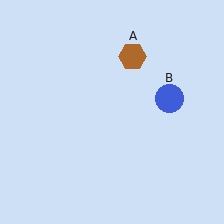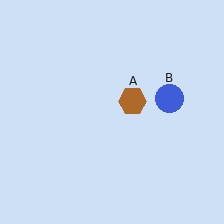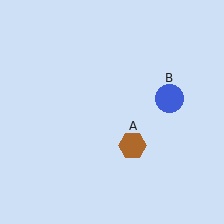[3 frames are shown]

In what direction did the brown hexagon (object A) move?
The brown hexagon (object A) moved down.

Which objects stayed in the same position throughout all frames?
Blue circle (object B) remained stationary.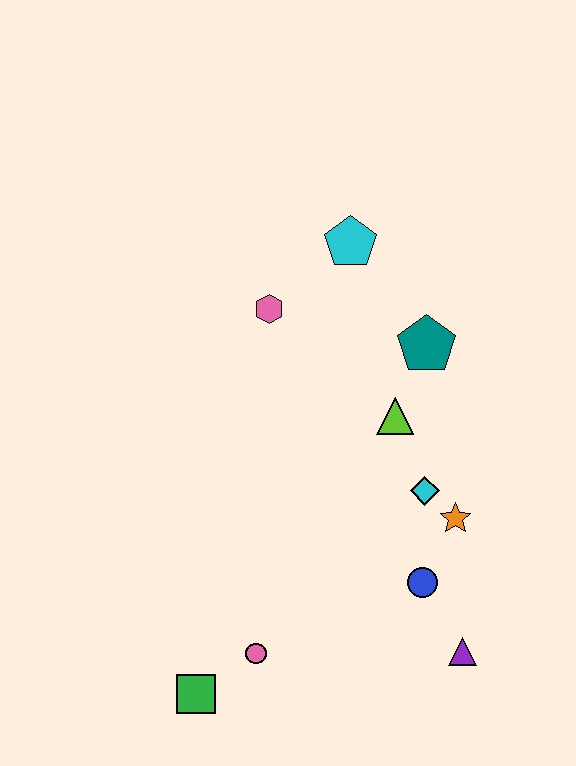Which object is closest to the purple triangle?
The blue circle is closest to the purple triangle.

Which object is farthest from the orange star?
The green square is farthest from the orange star.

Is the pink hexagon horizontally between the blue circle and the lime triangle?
No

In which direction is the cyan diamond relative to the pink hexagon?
The cyan diamond is below the pink hexagon.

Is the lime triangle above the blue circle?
Yes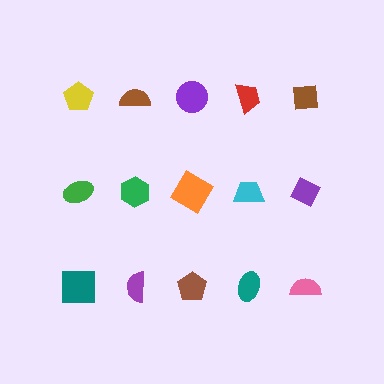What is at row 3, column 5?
A pink semicircle.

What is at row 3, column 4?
A teal ellipse.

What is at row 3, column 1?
A teal square.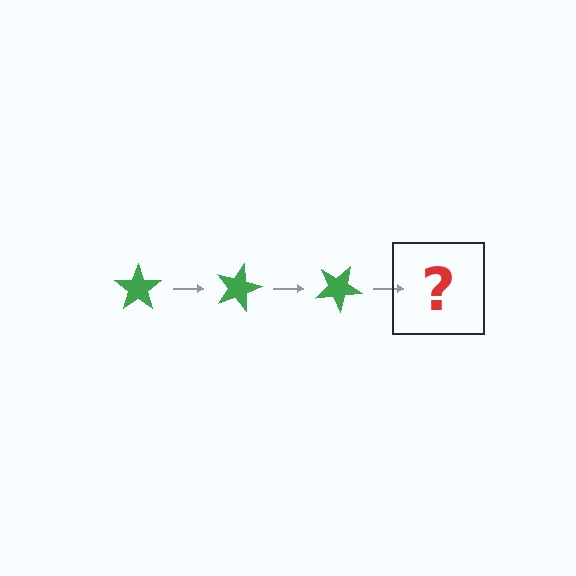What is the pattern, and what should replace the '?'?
The pattern is that the star rotates 15 degrees each step. The '?' should be a green star rotated 45 degrees.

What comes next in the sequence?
The next element should be a green star rotated 45 degrees.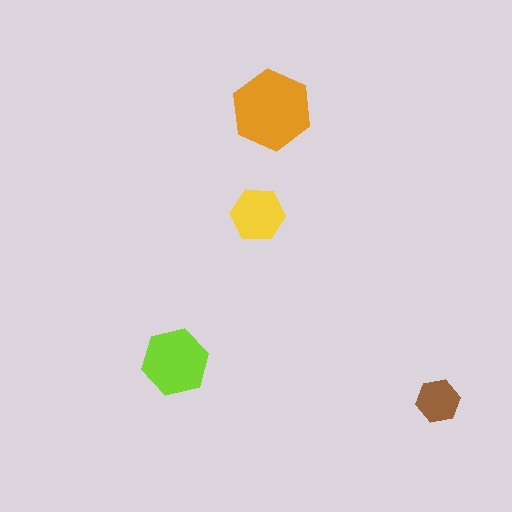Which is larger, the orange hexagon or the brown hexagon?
The orange one.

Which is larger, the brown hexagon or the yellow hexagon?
The yellow one.